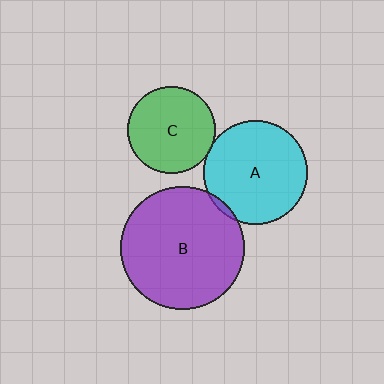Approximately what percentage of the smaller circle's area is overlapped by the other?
Approximately 5%.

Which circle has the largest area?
Circle B (purple).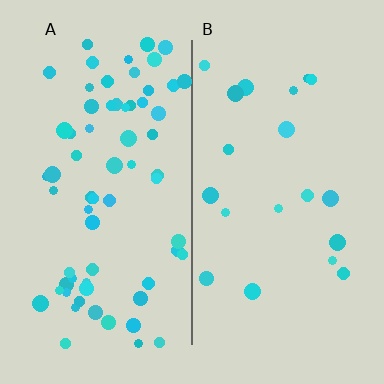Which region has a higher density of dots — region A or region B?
A (the left).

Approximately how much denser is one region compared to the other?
Approximately 3.4× — region A over region B.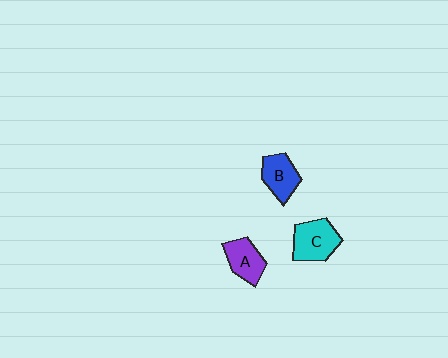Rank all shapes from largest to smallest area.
From largest to smallest: C (cyan), B (blue), A (purple).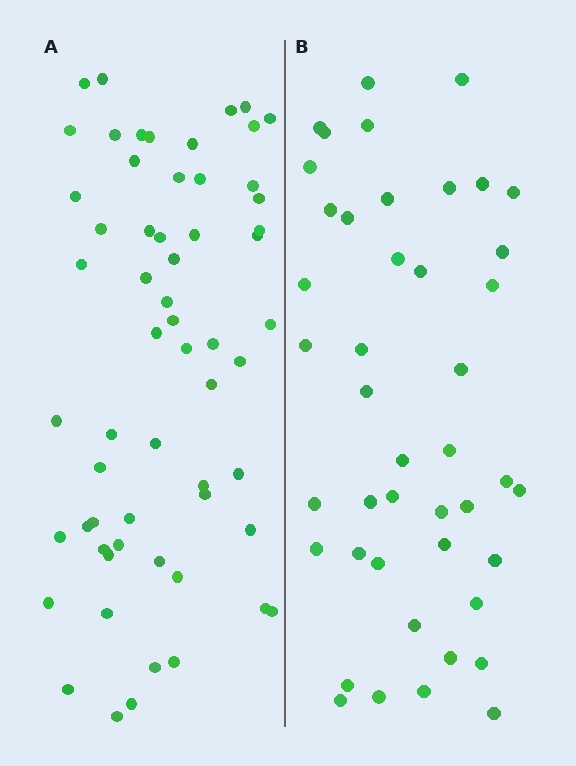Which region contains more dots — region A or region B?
Region A (the left region) has more dots.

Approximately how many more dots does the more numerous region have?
Region A has approximately 15 more dots than region B.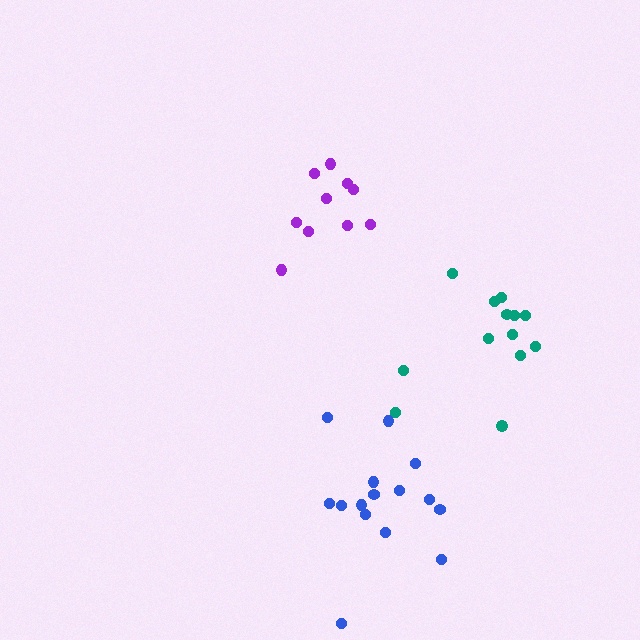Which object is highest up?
The purple cluster is topmost.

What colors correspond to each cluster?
The clusters are colored: teal, blue, purple.